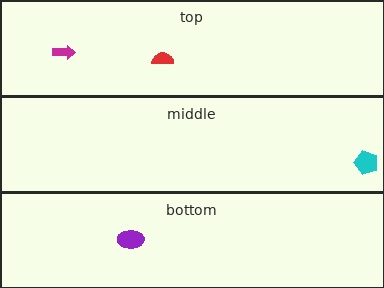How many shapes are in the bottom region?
1.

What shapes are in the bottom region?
The purple ellipse.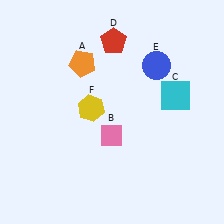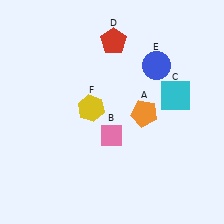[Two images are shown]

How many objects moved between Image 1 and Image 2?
1 object moved between the two images.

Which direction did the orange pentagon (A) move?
The orange pentagon (A) moved right.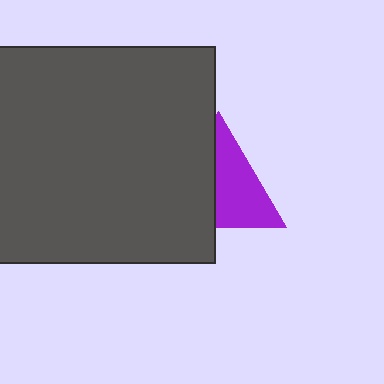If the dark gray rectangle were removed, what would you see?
You would see the complete purple triangle.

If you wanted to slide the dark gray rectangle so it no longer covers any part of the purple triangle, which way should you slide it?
Slide it left — that is the most direct way to separate the two shapes.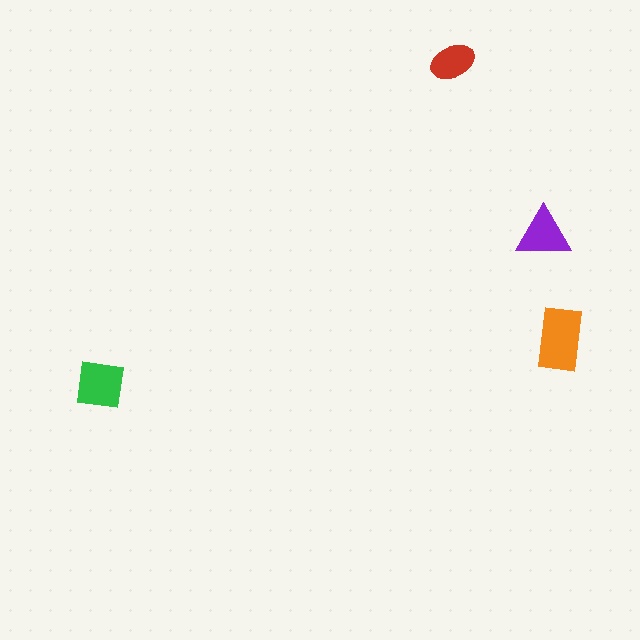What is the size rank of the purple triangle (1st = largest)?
3rd.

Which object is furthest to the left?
The green square is leftmost.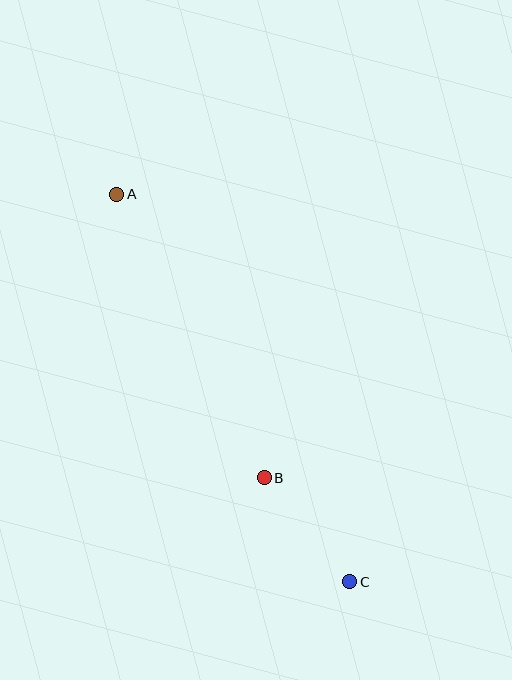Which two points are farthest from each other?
Points A and C are farthest from each other.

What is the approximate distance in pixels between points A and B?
The distance between A and B is approximately 320 pixels.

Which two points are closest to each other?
Points B and C are closest to each other.